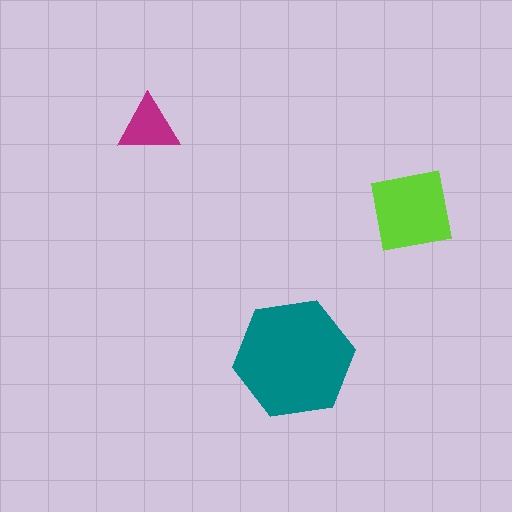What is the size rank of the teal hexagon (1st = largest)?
1st.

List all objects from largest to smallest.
The teal hexagon, the lime square, the magenta triangle.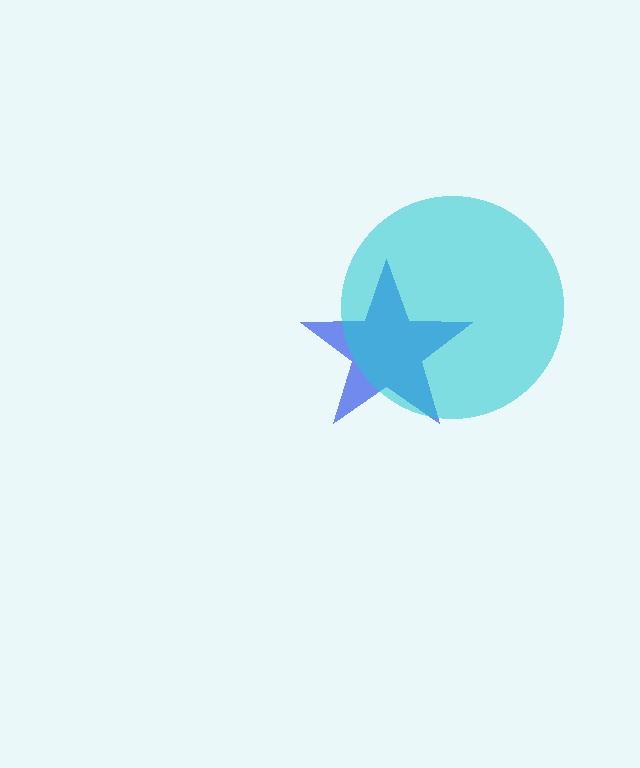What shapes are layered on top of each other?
The layered shapes are: a blue star, a cyan circle.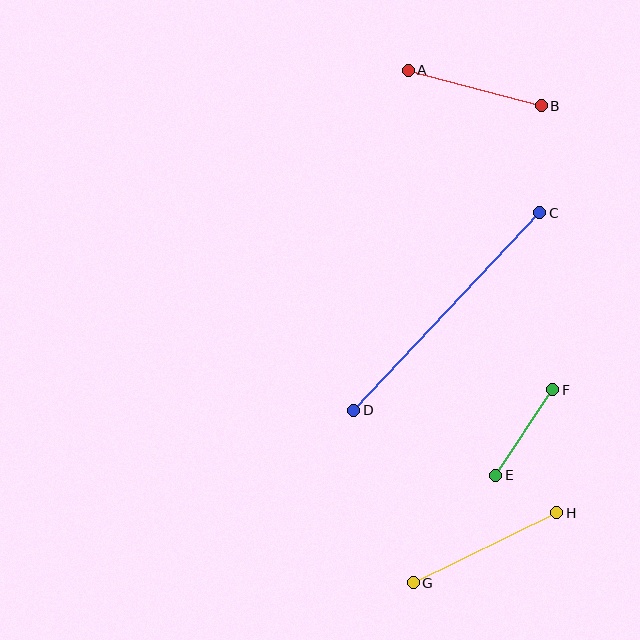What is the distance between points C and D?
The distance is approximately 271 pixels.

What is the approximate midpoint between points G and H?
The midpoint is at approximately (485, 548) pixels.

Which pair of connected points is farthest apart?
Points C and D are farthest apart.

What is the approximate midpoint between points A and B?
The midpoint is at approximately (475, 88) pixels.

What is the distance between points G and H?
The distance is approximately 159 pixels.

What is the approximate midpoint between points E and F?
The midpoint is at approximately (524, 433) pixels.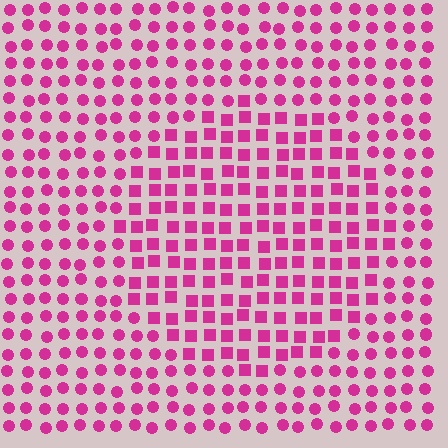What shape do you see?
I see a circle.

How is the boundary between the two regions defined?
The boundary is defined by a change in element shape: squares inside vs. circles outside. All elements share the same color and spacing.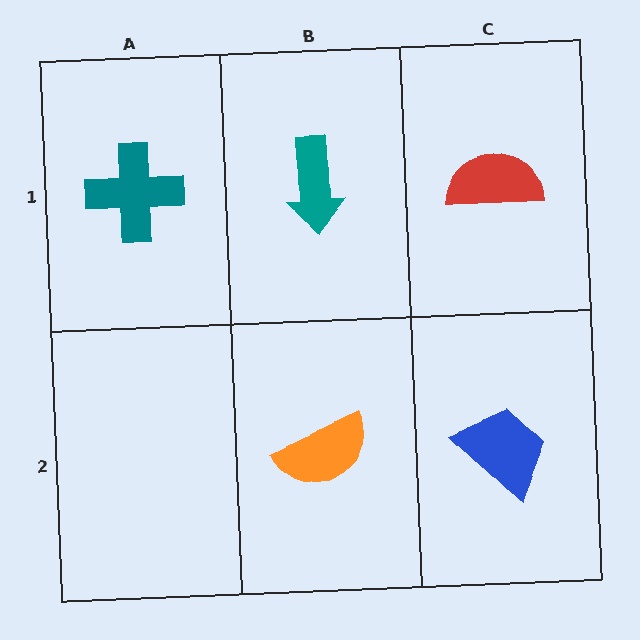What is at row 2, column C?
A blue trapezoid.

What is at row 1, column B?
A teal arrow.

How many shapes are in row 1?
3 shapes.